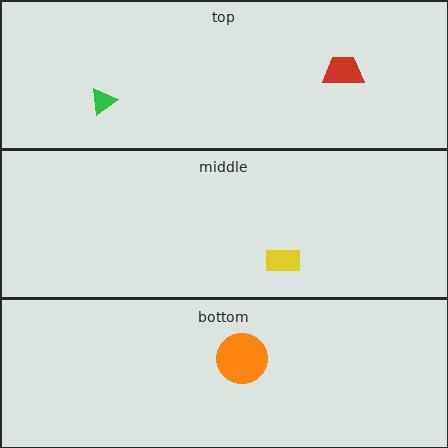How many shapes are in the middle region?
1.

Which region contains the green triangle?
The top region.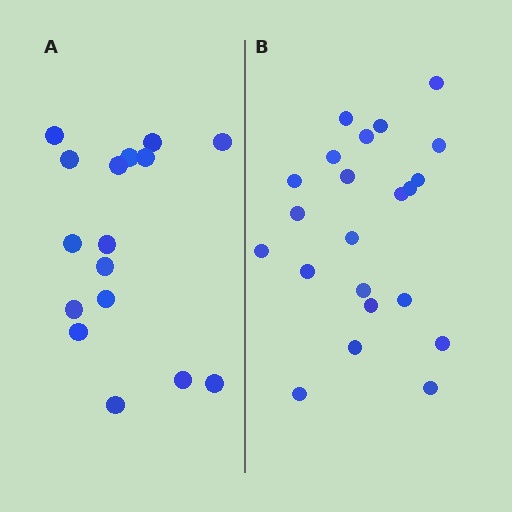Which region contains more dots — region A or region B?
Region B (the right region) has more dots.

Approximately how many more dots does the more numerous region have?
Region B has about 6 more dots than region A.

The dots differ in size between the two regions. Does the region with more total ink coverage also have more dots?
No. Region A has more total ink coverage because its dots are larger, but region B actually contains more individual dots. Total area can be misleading — the number of items is what matters here.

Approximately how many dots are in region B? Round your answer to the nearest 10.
About 20 dots. (The exact count is 22, which rounds to 20.)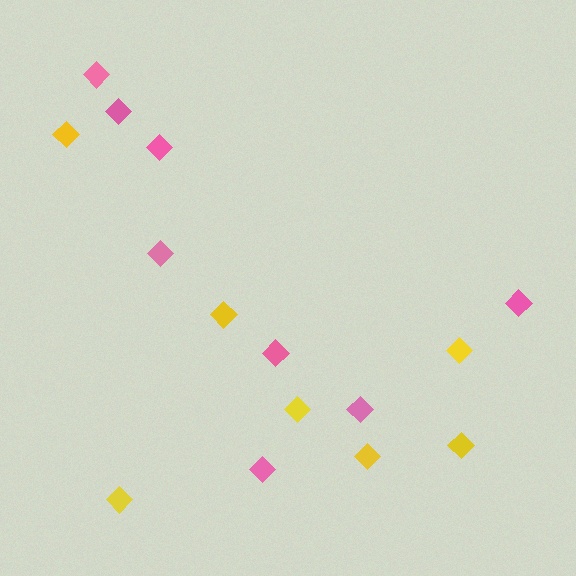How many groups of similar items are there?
There are 2 groups: one group of yellow diamonds (7) and one group of pink diamonds (8).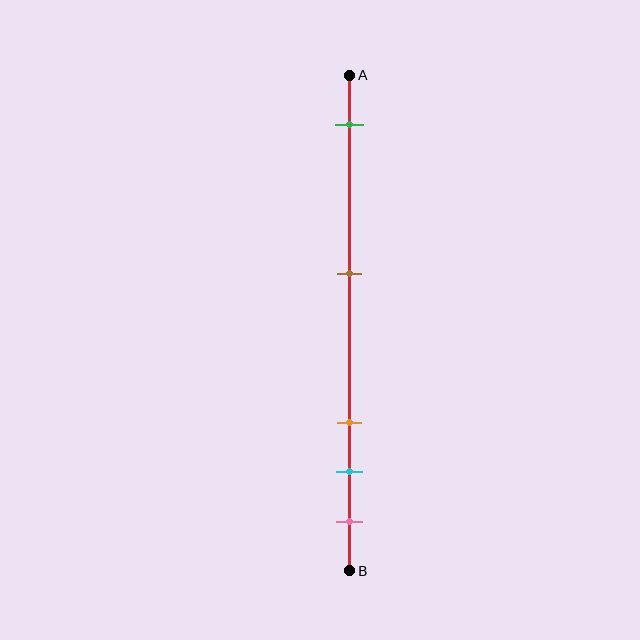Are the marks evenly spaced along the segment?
No, the marks are not evenly spaced.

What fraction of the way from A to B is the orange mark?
The orange mark is approximately 70% (0.7) of the way from A to B.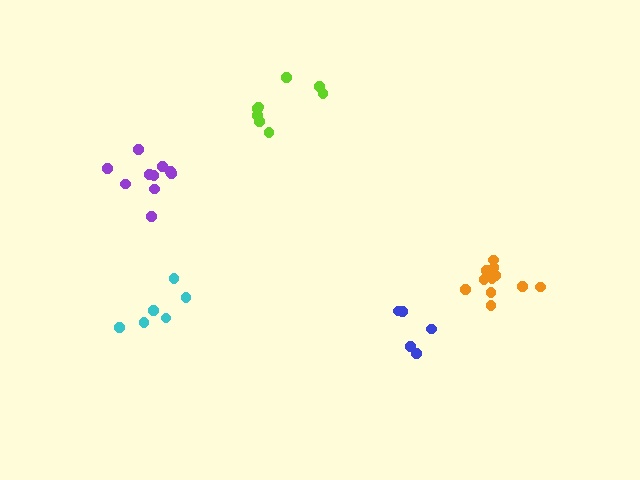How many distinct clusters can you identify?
There are 5 distinct clusters.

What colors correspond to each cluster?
The clusters are colored: cyan, lime, blue, orange, purple.